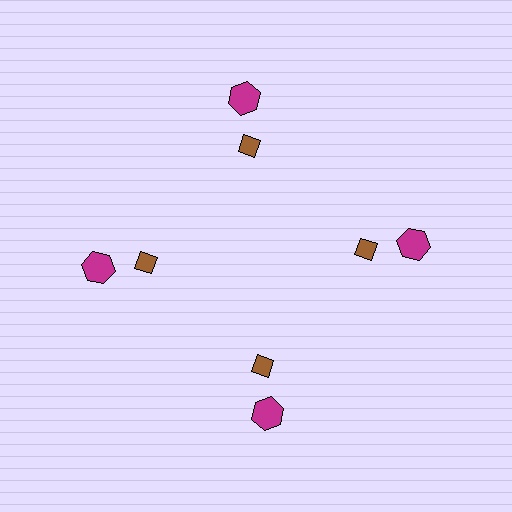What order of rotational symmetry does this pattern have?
This pattern has 4-fold rotational symmetry.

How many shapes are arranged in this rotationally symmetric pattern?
There are 8 shapes, arranged in 4 groups of 2.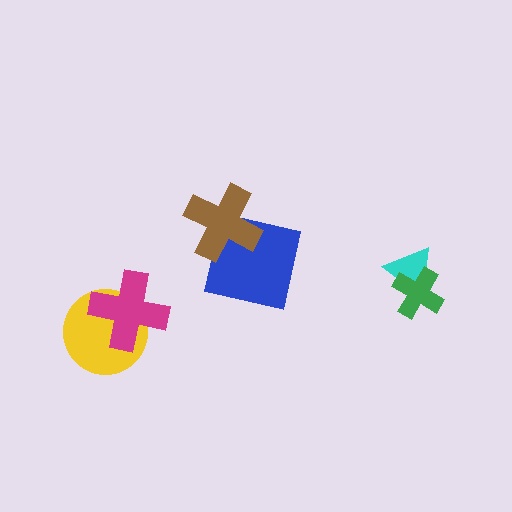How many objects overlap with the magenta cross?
1 object overlaps with the magenta cross.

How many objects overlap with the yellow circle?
1 object overlaps with the yellow circle.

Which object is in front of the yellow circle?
The magenta cross is in front of the yellow circle.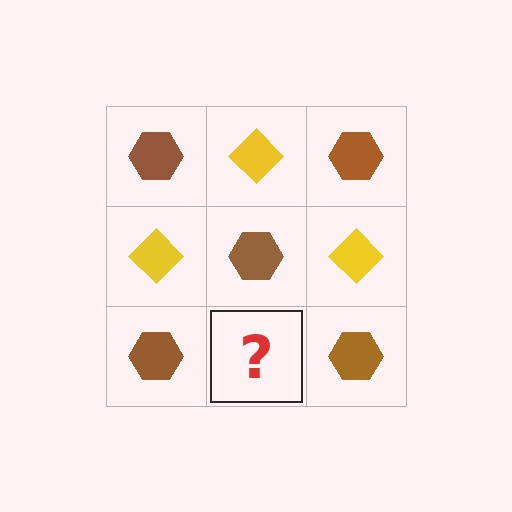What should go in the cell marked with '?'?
The missing cell should contain a yellow diamond.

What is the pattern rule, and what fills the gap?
The rule is that it alternates brown hexagon and yellow diamond in a checkerboard pattern. The gap should be filled with a yellow diamond.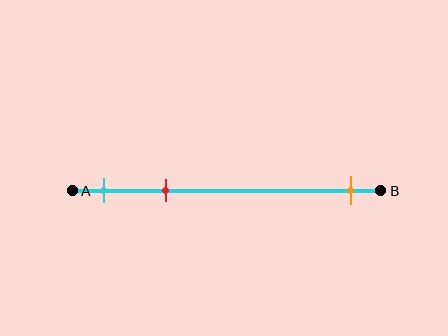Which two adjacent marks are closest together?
The cyan and red marks are the closest adjacent pair.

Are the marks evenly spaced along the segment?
No, the marks are not evenly spaced.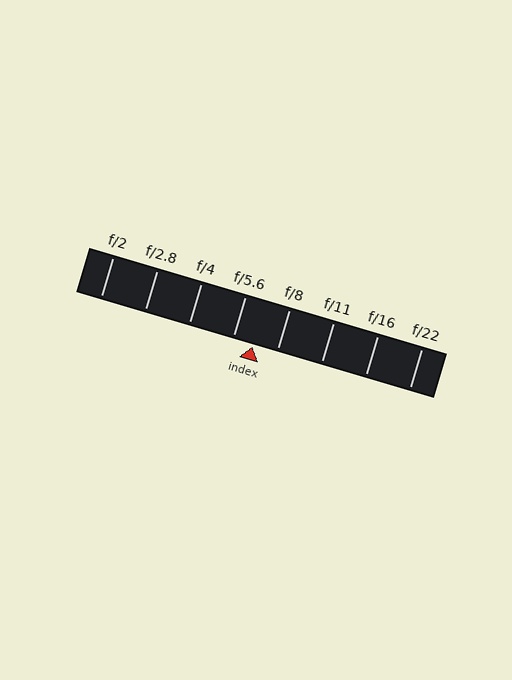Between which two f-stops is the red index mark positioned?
The index mark is between f/5.6 and f/8.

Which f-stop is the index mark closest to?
The index mark is closest to f/5.6.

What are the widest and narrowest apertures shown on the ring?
The widest aperture shown is f/2 and the narrowest is f/22.